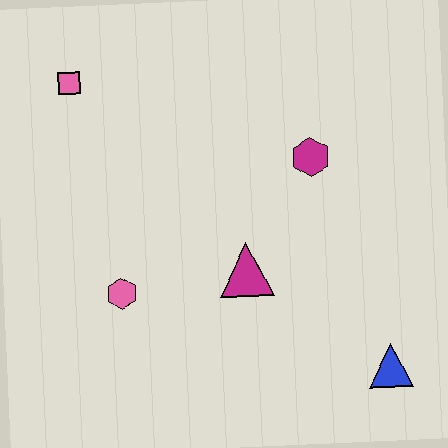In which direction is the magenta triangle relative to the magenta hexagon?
The magenta triangle is below the magenta hexagon.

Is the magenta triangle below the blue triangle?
No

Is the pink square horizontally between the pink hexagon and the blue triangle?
No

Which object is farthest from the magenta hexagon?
The pink square is farthest from the magenta hexagon.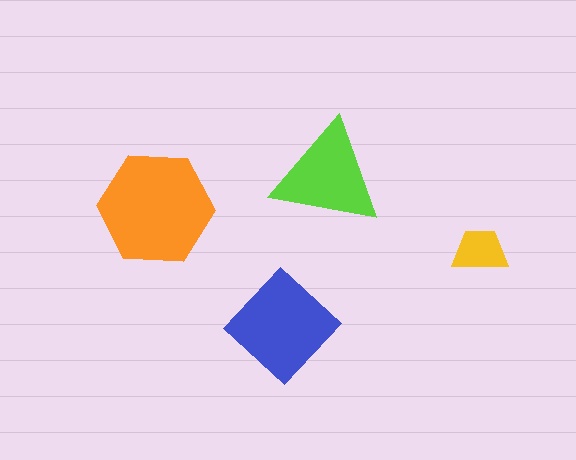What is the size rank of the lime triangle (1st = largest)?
3rd.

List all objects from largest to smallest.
The orange hexagon, the blue diamond, the lime triangle, the yellow trapezoid.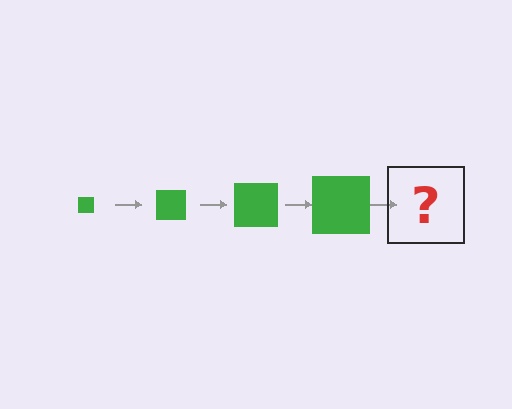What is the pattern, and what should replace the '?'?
The pattern is that the square gets progressively larger each step. The '?' should be a green square, larger than the previous one.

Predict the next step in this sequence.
The next step is a green square, larger than the previous one.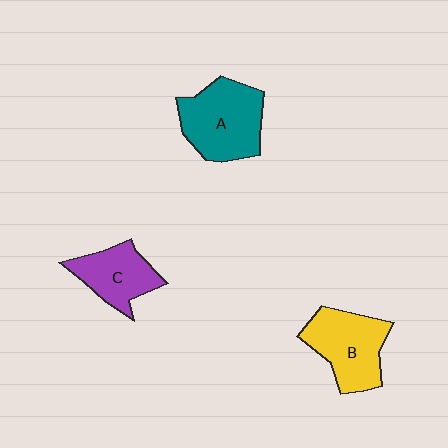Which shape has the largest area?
Shape A (teal).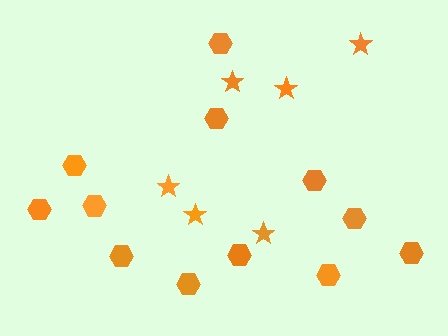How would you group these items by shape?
There are 2 groups: one group of hexagons (12) and one group of stars (6).